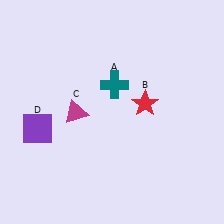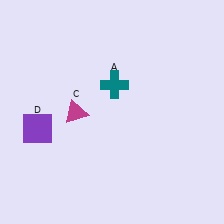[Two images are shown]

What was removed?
The red star (B) was removed in Image 2.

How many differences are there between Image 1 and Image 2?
There is 1 difference between the two images.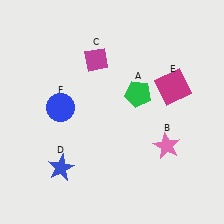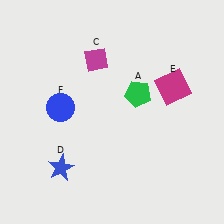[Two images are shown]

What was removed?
The pink star (B) was removed in Image 2.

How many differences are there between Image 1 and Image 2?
There is 1 difference between the two images.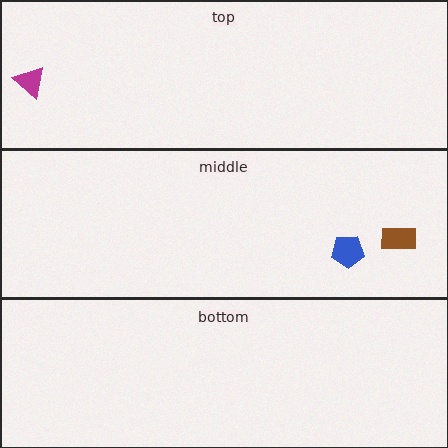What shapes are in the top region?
The magenta triangle.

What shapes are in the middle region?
The blue pentagon, the brown rectangle.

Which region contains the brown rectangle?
The middle region.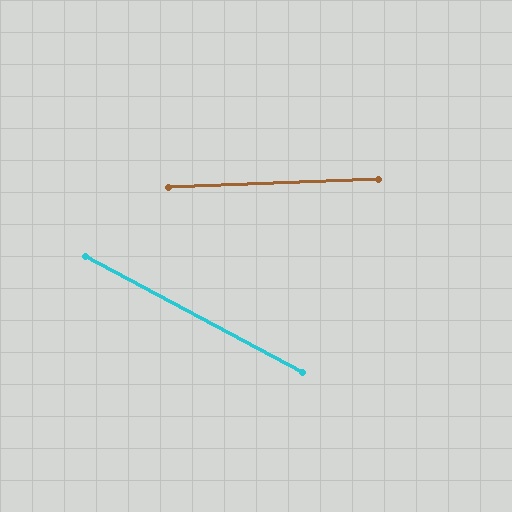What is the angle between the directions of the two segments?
Approximately 31 degrees.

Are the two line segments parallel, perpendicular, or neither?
Neither parallel nor perpendicular — they differ by about 31°.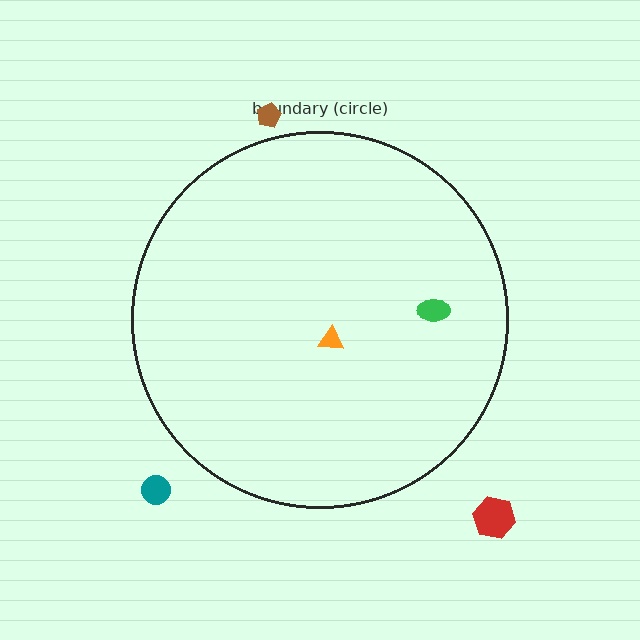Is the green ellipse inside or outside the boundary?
Inside.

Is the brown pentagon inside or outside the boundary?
Outside.